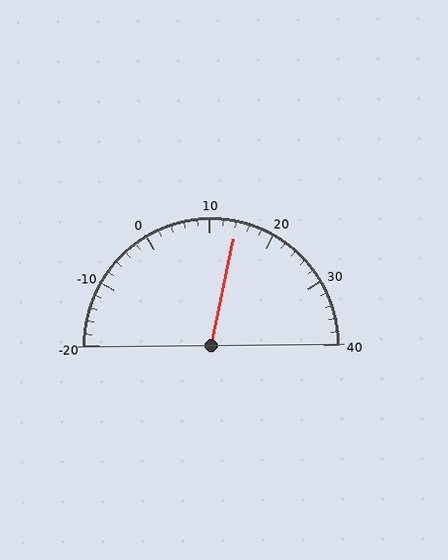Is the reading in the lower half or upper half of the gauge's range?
The reading is in the upper half of the range (-20 to 40).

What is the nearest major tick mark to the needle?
The nearest major tick mark is 10.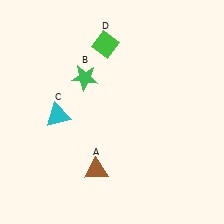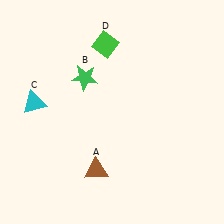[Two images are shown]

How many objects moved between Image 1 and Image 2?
1 object moved between the two images.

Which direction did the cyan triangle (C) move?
The cyan triangle (C) moved left.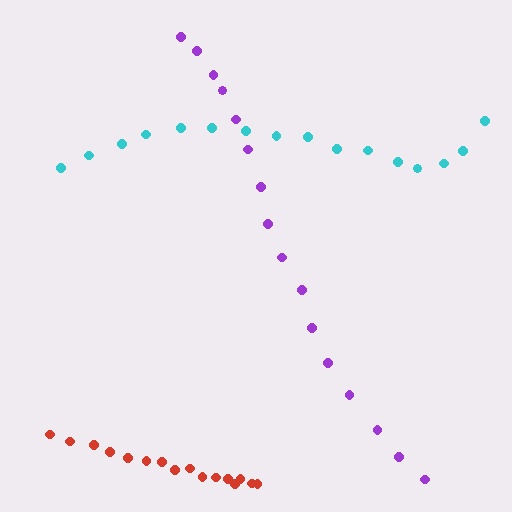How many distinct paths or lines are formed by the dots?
There are 3 distinct paths.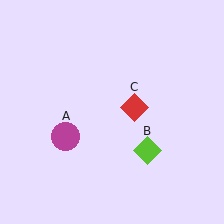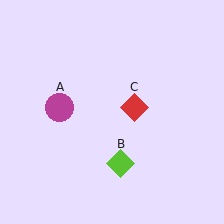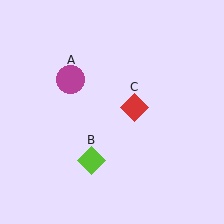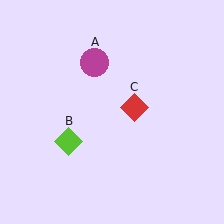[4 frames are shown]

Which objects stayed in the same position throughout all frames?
Red diamond (object C) remained stationary.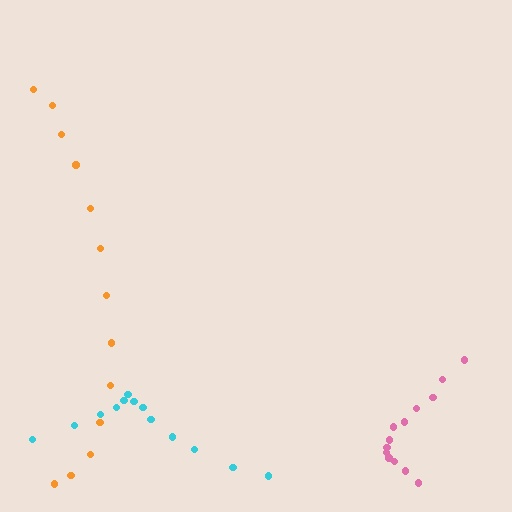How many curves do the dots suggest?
There are 3 distinct paths.